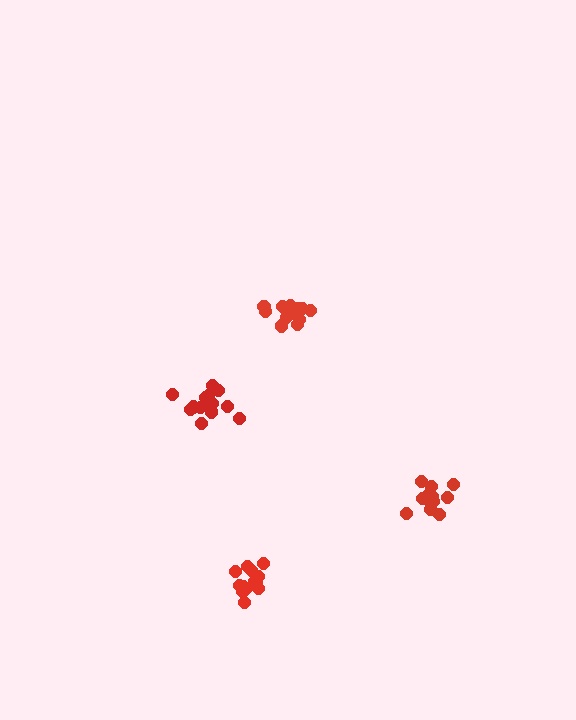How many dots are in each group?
Group 1: 16 dots, Group 2: 15 dots, Group 3: 14 dots, Group 4: 13 dots (58 total).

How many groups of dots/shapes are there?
There are 4 groups.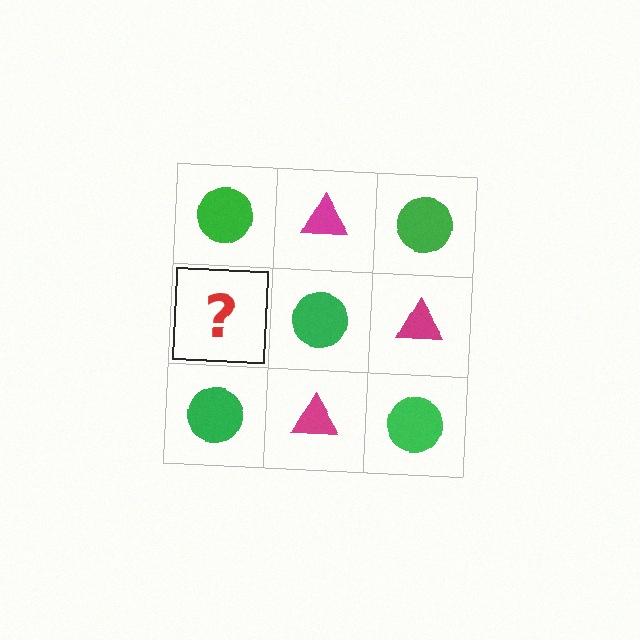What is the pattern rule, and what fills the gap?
The rule is that it alternates green circle and magenta triangle in a checkerboard pattern. The gap should be filled with a magenta triangle.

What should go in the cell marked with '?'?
The missing cell should contain a magenta triangle.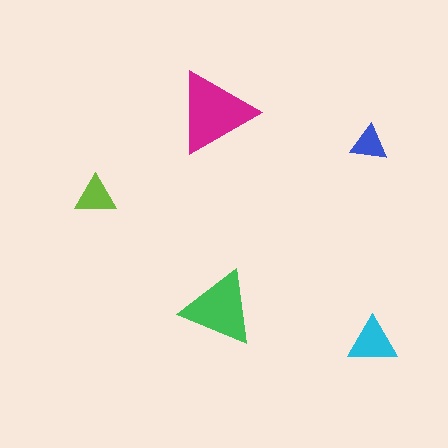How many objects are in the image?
There are 5 objects in the image.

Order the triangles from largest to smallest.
the magenta one, the green one, the cyan one, the lime one, the blue one.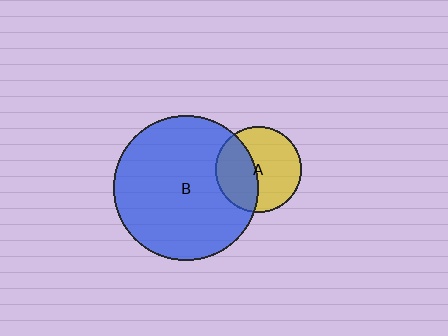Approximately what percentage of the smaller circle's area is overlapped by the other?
Approximately 40%.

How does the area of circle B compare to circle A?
Approximately 2.9 times.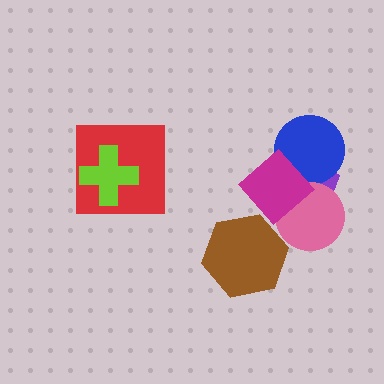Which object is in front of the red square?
The lime cross is in front of the red square.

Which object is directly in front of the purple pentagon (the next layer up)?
The blue circle is directly in front of the purple pentagon.